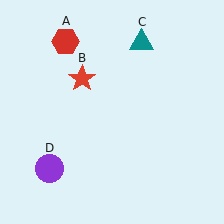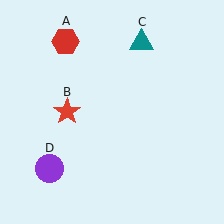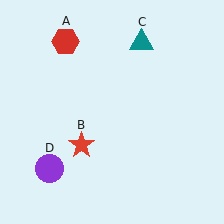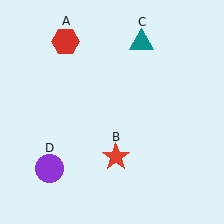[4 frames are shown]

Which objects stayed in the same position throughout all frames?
Red hexagon (object A) and teal triangle (object C) and purple circle (object D) remained stationary.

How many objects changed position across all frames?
1 object changed position: red star (object B).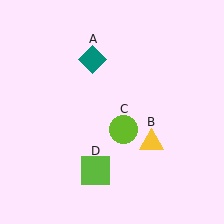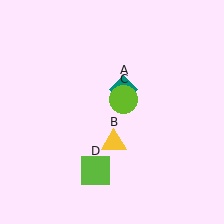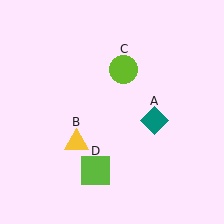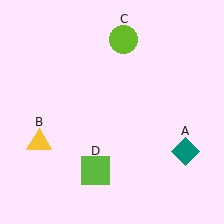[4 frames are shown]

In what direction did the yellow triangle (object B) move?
The yellow triangle (object B) moved left.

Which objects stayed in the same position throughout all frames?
Lime square (object D) remained stationary.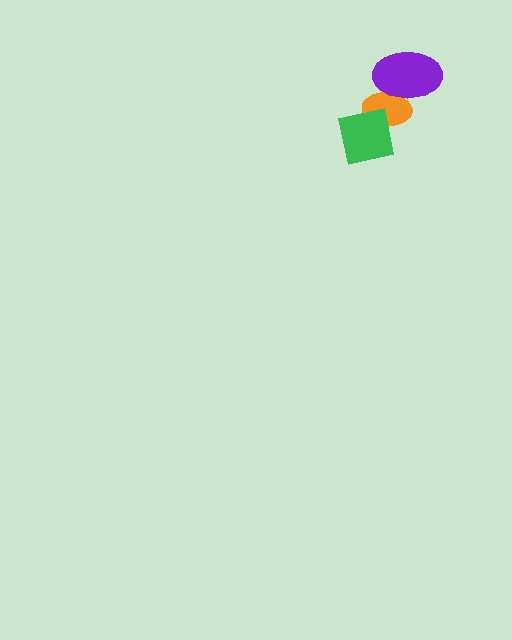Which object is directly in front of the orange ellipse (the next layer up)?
The purple ellipse is directly in front of the orange ellipse.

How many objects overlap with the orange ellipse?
2 objects overlap with the orange ellipse.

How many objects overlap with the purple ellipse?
1 object overlaps with the purple ellipse.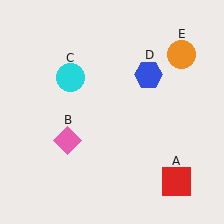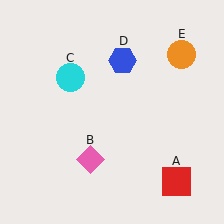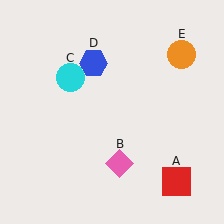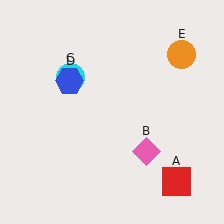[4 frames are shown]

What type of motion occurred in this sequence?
The pink diamond (object B), blue hexagon (object D) rotated counterclockwise around the center of the scene.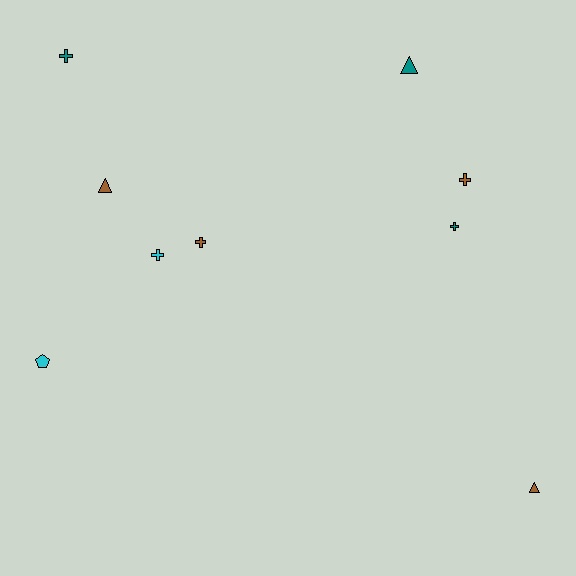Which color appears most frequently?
Brown, with 4 objects.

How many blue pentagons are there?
There are no blue pentagons.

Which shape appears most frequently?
Cross, with 5 objects.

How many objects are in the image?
There are 9 objects.